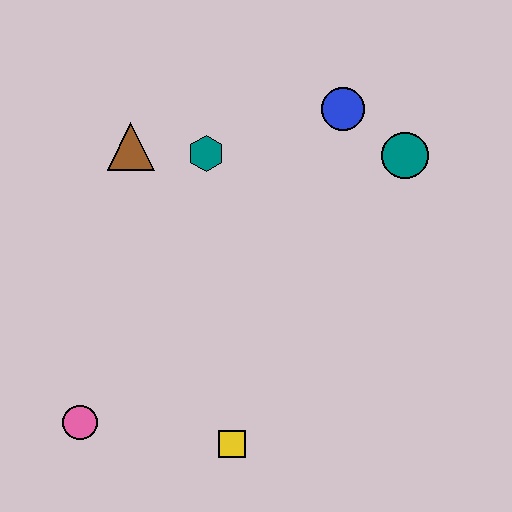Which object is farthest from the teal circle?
The pink circle is farthest from the teal circle.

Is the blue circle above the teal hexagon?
Yes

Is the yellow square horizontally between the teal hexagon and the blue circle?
Yes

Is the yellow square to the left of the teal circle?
Yes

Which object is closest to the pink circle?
The yellow square is closest to the pink circle.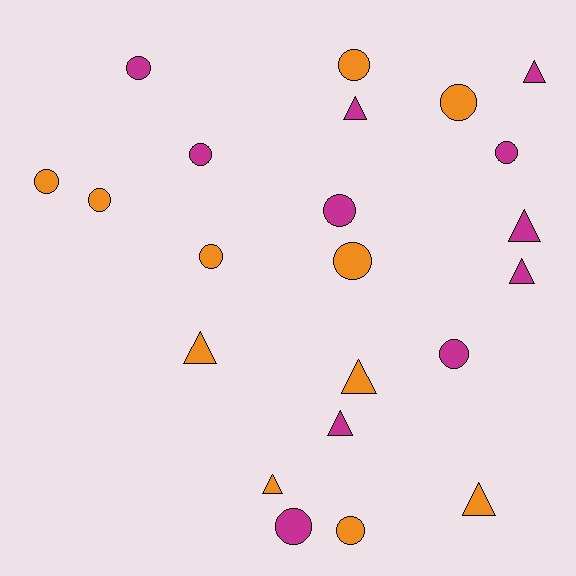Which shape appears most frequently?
Circle, with 13 objects.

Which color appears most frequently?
Orange, with 11 objects.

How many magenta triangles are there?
There are 5 magenta triangles.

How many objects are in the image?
There are 22 objects.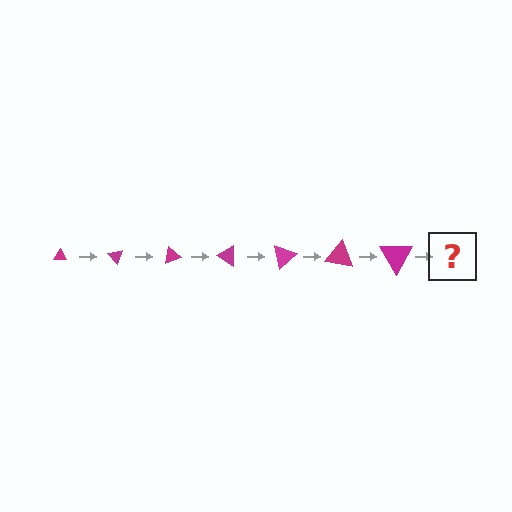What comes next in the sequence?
The next element should be a triangle, larger than the previous one and rotated 350 degrees from the start.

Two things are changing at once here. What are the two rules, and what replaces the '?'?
The two rules are that the triangle grows larger each step and it rotates 50 degrees each step. The '?' should be a triangle, larger than the previous one and rotated 350 degrees from the start.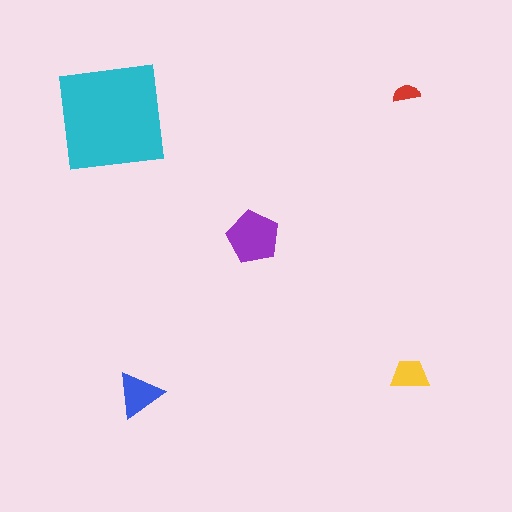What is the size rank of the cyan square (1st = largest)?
1st.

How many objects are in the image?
There are 5 objects in the image.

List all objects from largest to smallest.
The cyan square, the purple pentagon, the blue triangle, the yellow trapezoid, the red semicircle.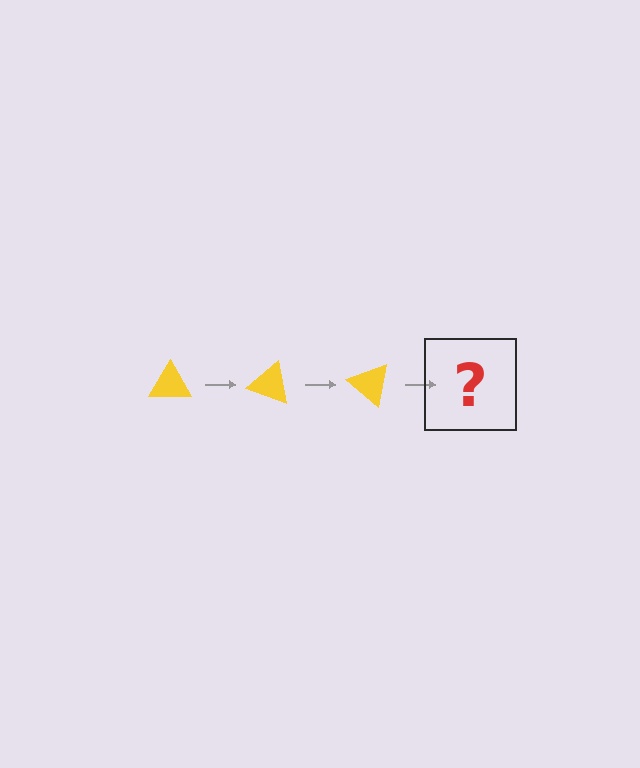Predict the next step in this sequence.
The next step is a yellow triangle rotated 60 degrees.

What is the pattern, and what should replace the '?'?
The pattern is that the triangle rotates 20 degrees each step. The '?' should be a yellow triangle rotated 60 degrees.